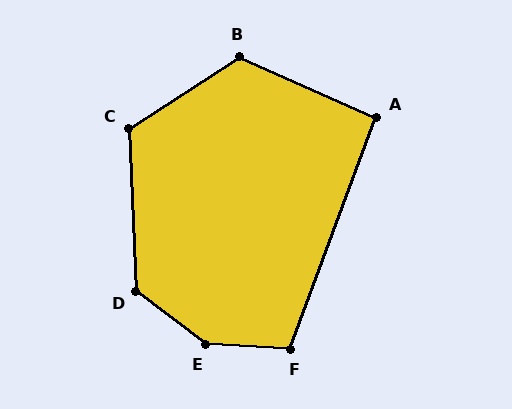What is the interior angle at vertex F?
Approximately 107 degrees (obtuse).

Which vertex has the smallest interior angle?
A, at approximately 93 degrees.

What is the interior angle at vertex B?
Approximately 123 degrees (obtuse).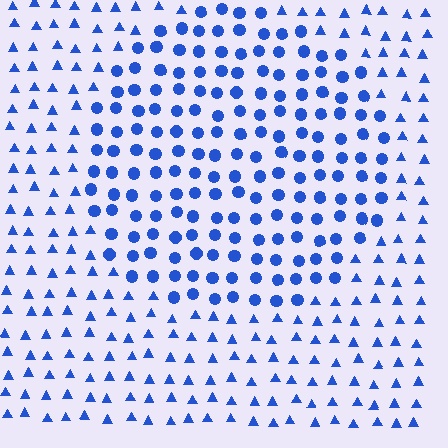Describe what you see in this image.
The image is filled with small blue elements arranged in a uniform grid. A circle-shaped region contains circles, while the surrounding area contains triangles. The boundary is defined purely by the change in element shape.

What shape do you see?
I see a circle.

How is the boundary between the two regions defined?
The boundary is defined by a change in element shape: circles inside vs. triangles outside. All elements share the same color and spacing.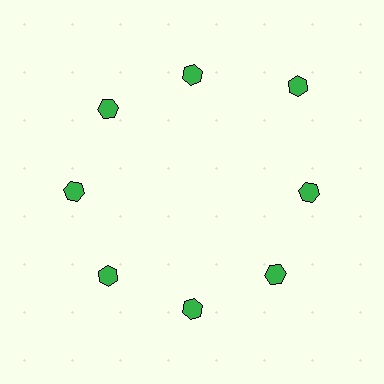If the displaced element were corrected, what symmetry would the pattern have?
It would have 8-fold rotational symmetry — the pattern would map onto itself every 45 degrees.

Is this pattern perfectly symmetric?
No. The 8 green hexagons are arranged in a ring, but one element near the 2 o'clock position is pushed outward from the center, breaking the 8-fold rotational symmetry.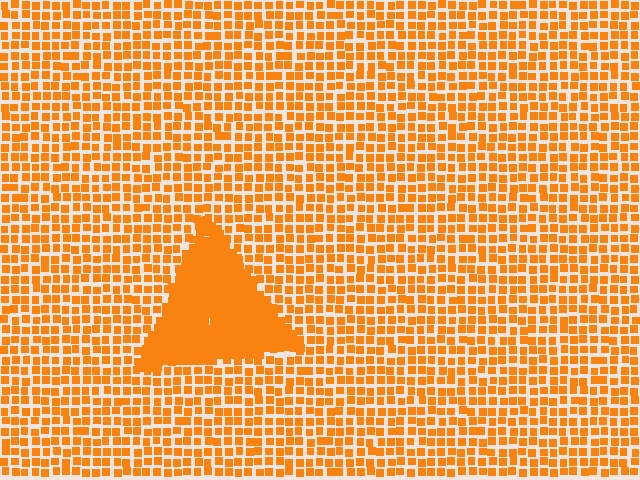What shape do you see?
I see a triangle.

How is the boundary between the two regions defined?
The boundary is defined by a change in element density (approximately 2.3x ratio). All elements are the same color, size, and shape.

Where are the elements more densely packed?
The elements are more densely packed inside the triangle boundary.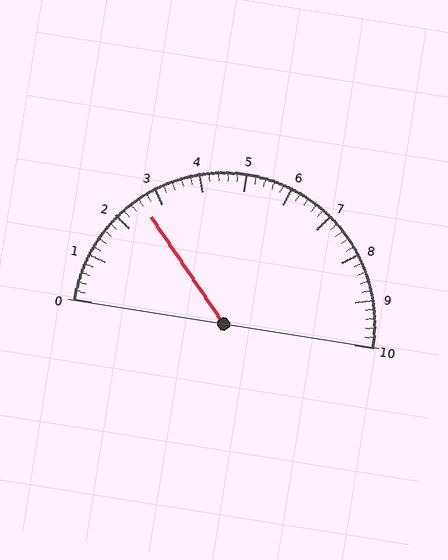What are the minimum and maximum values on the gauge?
The gauge ranges from 0 to 10.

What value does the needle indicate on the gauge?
The needle indicates approximately 2.6.